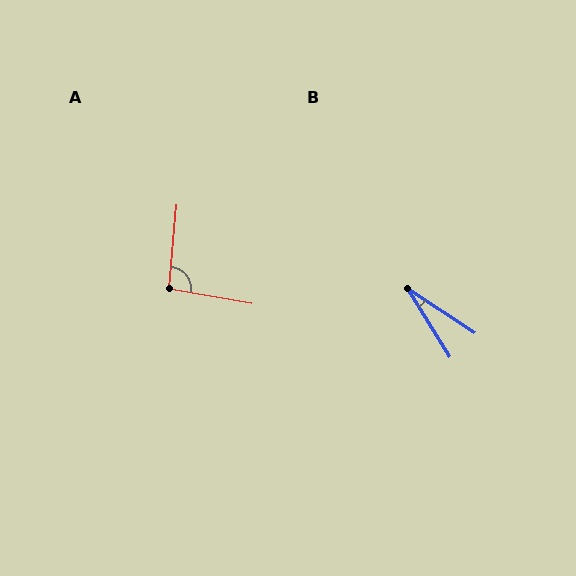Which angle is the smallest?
B, at approximately 25 degrees.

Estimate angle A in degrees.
Approximately 95 degrees.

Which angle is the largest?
A, at approximately 95 degrees.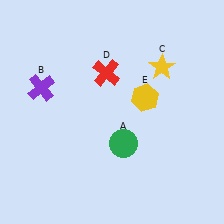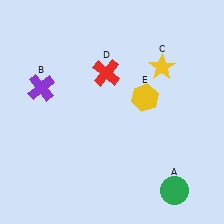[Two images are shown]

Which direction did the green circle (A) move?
The green circle (A) moved right.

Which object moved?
The green circle (A) moved right.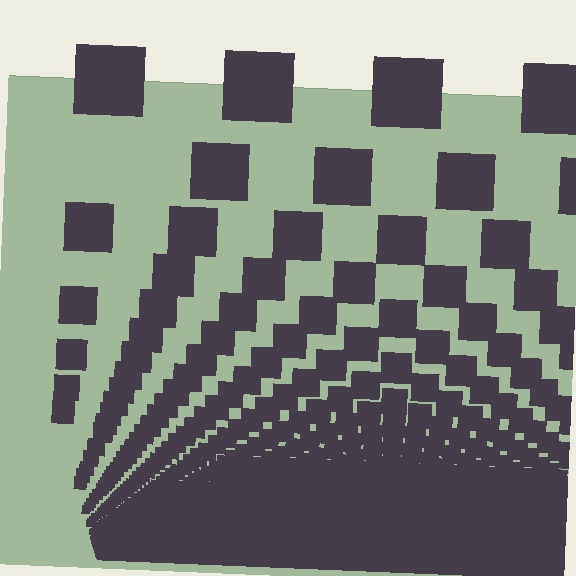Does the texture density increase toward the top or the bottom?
Density increases toward the bottom.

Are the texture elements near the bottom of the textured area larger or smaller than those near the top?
Smaller. The gradient is inverted — elements near the bottom are smaller and denser.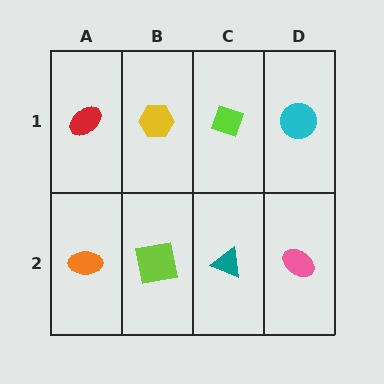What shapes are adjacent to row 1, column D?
A pink ellipse (row 2, column D), a lime diamond (row 1, column C).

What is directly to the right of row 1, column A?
A yellow hexagon.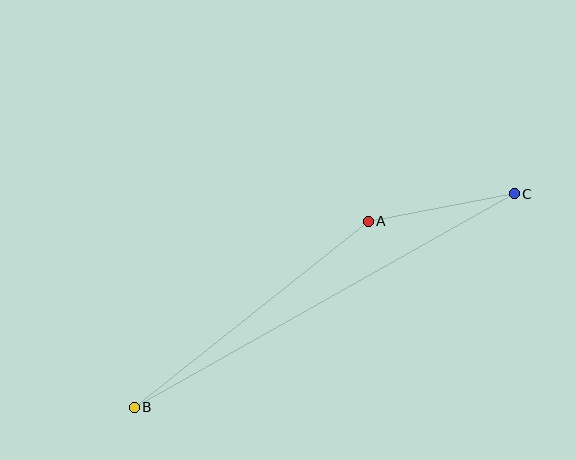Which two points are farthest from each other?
Points B and C are farthest from each other.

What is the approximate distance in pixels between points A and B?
The distance between A and B is approximately 299 pixels.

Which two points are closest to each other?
Points A and C are closest to each other.